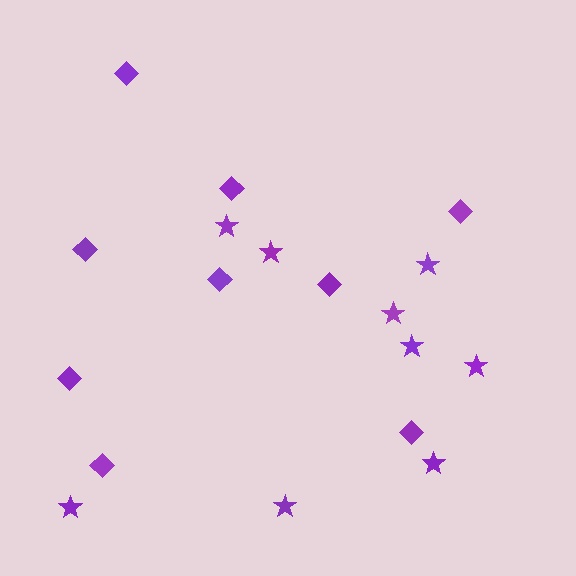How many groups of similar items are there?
There are 2 groups: one group of diamonds (9) and one group of stars (9).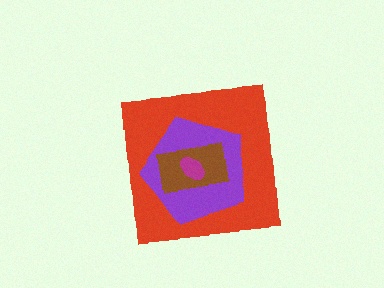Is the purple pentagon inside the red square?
Yes.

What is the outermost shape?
The red square.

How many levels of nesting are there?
4.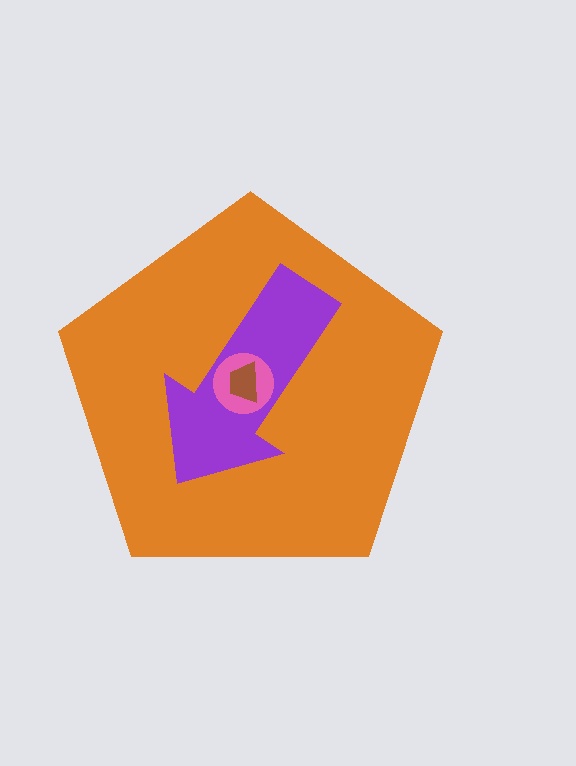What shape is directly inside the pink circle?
The brown trapezoid.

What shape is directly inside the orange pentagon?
The purple arrow.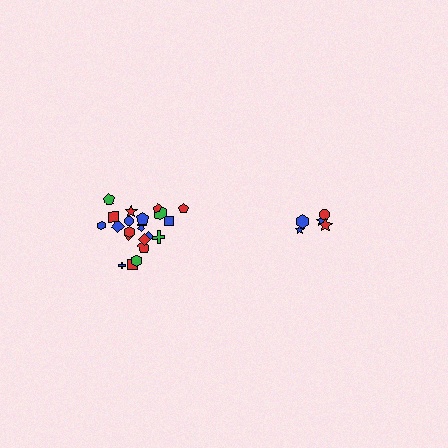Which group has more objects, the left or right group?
The left group.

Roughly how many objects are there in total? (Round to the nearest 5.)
Roughly 25 objects in total.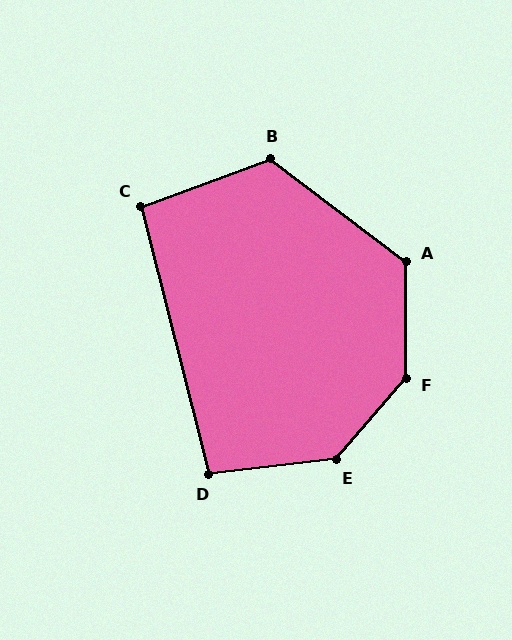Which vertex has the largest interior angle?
F, at approximately 139 degrees.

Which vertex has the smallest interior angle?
C, at approximately 96 degrees.